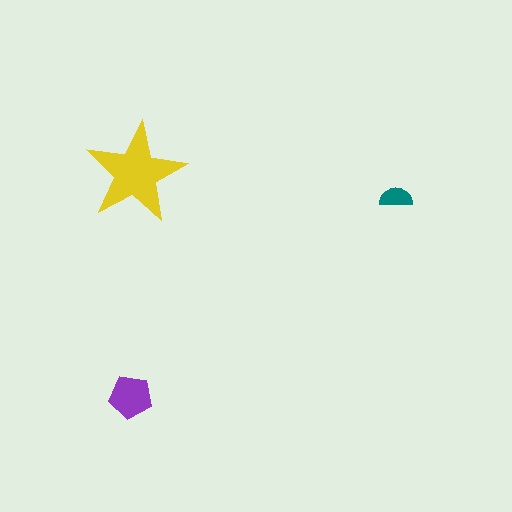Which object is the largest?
The yellow star.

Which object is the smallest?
The teal semicircle.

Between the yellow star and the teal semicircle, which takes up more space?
The yellow star.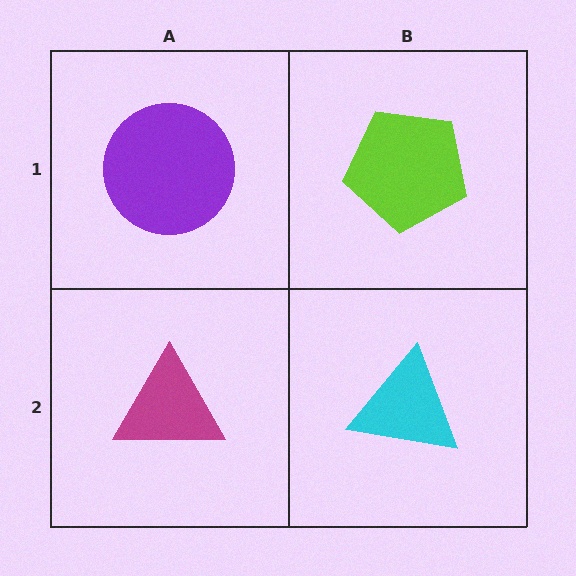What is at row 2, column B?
A cyan triangle.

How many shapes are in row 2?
2 shapes.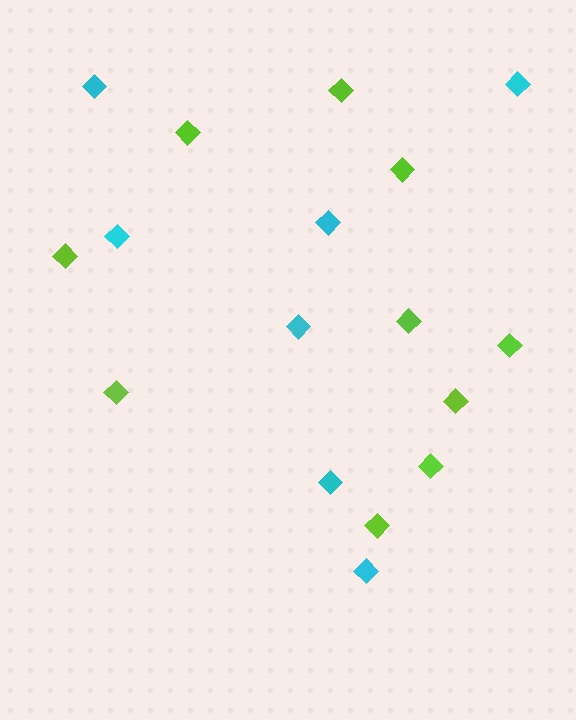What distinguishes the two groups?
There are 2 groups: one group of lime diamonds (10) and one group of cyan diamonds (7).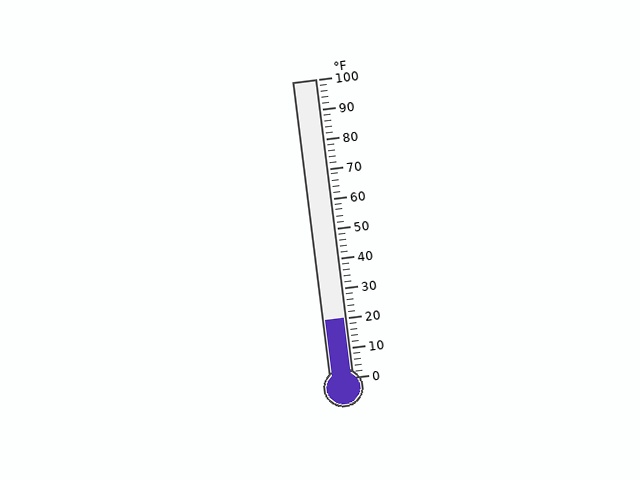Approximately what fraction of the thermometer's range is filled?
The thermometer is filled to approximately 20% of its range.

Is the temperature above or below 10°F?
The temperature is above 10°F.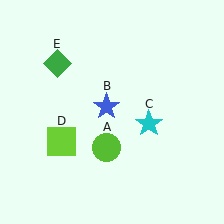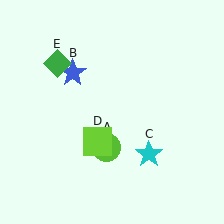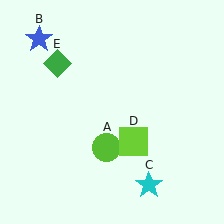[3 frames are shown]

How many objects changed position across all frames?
3 objects changed position: blue star (object B), cyan star (object C), lime square (object D).